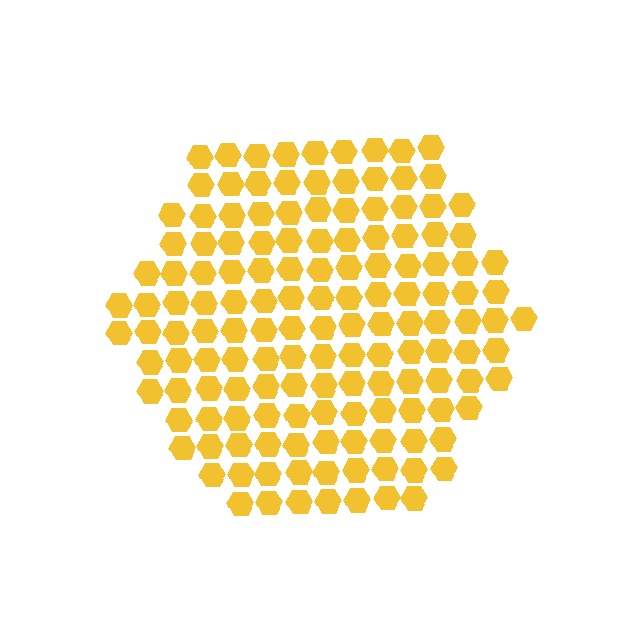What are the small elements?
The small elements are hexagons.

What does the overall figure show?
The overall figure shows a hexagon.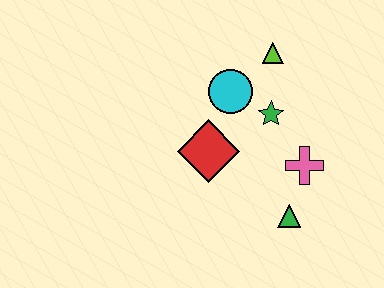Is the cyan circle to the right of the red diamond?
Yes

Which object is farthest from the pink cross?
The lime triangle is farthest from the pink cross.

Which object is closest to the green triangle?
The pink cross is closest to the green triangle.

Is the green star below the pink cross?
No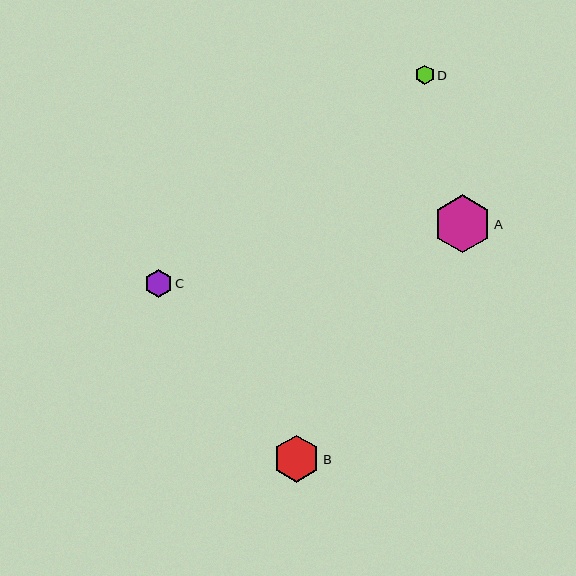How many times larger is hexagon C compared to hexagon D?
Hexagon C is approximately 1.4 times the size of hexagon D.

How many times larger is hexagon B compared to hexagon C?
Hexagon B is approximately 1.7 times the size of hexagon C.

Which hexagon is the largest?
Hexagon A is the largest with a size of approximately 58 pixels.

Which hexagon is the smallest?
Hexagon D is the smallest with a size of approximately 19 pixels.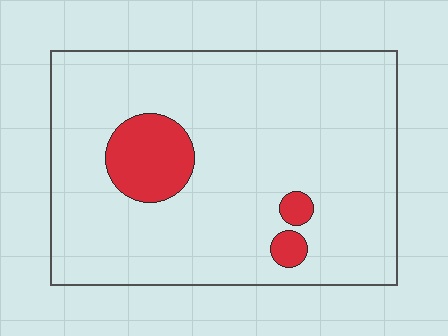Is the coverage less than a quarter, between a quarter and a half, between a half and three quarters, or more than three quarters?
Less than a quarter.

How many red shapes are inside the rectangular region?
3.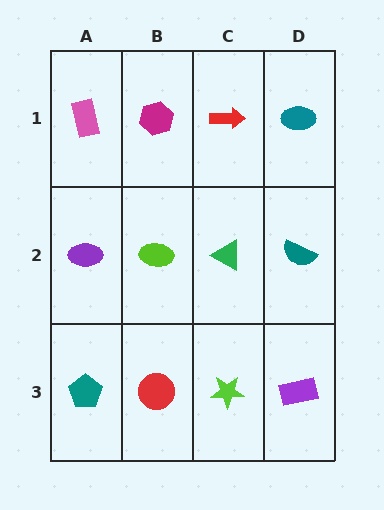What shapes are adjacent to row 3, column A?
A purple ellipse (row 2, column A), a red circle (row 3, column B).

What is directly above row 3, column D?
A teal semicircle.